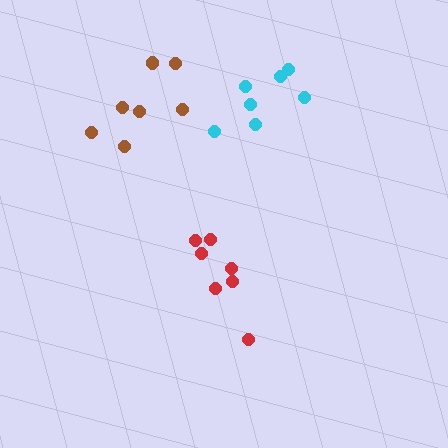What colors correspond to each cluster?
The clusters are colored: cyan, red, brown.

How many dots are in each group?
Group 1: 7 dots, Group 2: 7 dots, Group 3: 7 dots (21 total).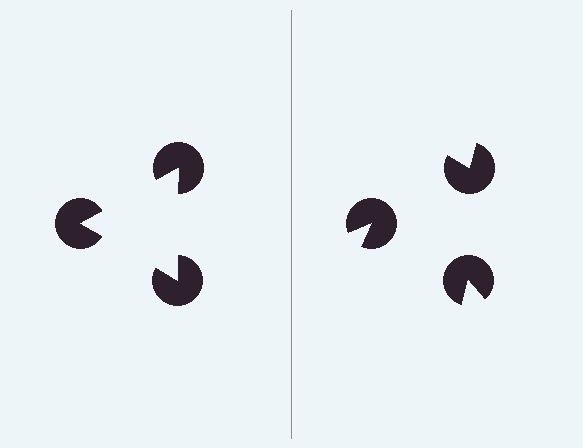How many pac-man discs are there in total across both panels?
6 — 3 on each side.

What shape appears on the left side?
An illusory triangle.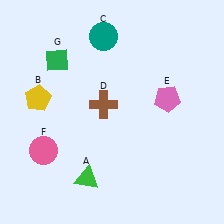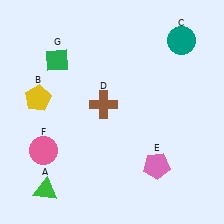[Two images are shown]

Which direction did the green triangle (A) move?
The green triangle (A) moved left.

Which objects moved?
The objects that moved are: the green triangle (A), the teal circle (C), the pink pentagon (E).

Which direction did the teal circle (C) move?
The teal circle (C) moved right.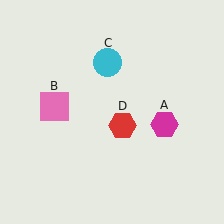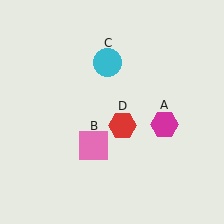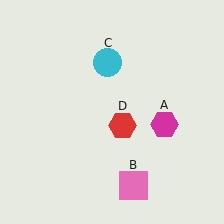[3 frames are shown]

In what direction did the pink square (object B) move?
The pink square (object B) moved down and to the right.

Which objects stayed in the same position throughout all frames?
Magenta hexagon (object A) and cyan circle (object C) and red hexagon (object D) remained stationary.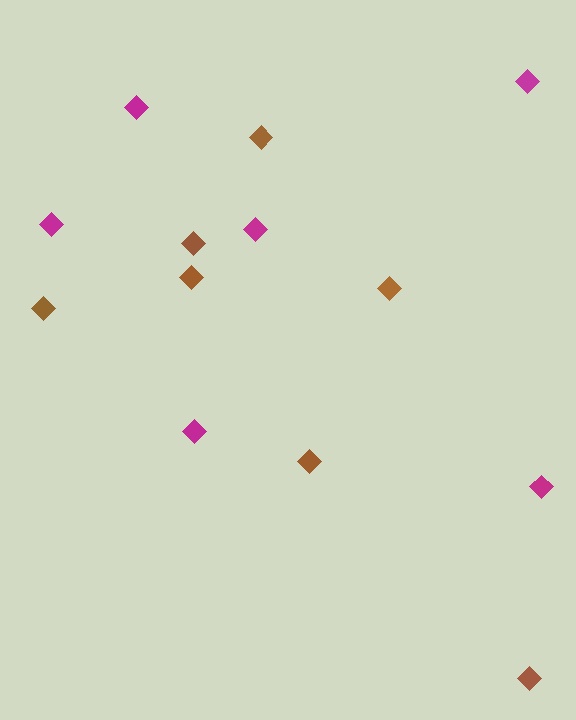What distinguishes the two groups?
There are 2 groups: one group of magenta diamonds (6) and one group of brown diamonds (7).